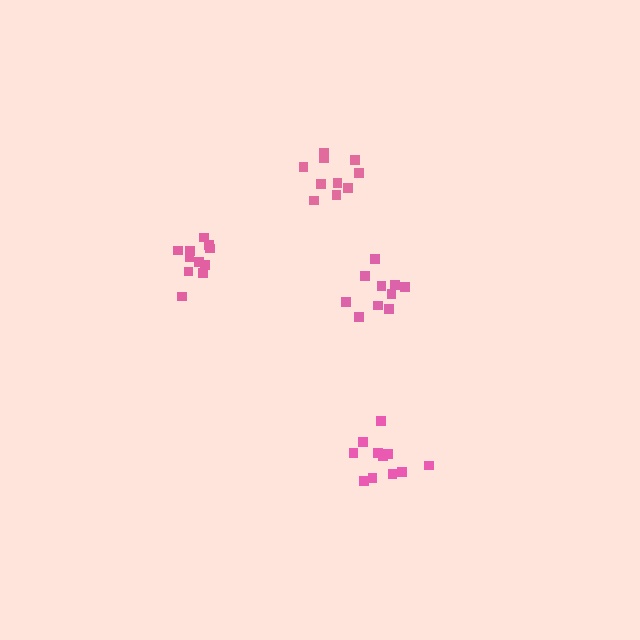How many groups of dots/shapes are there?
There are 4 groups.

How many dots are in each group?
Group 1: 11 dots, Group 2: 10 dots, Group 3: 10 dots, Group 4: 11 dots (42 total).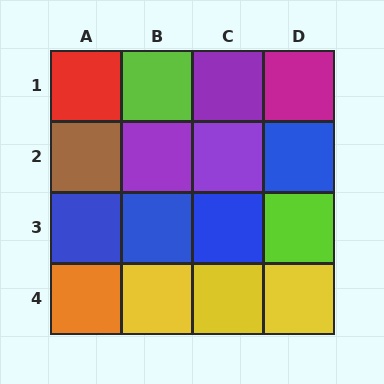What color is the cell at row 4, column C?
Yellow.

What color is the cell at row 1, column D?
Magenta.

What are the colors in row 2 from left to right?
Brown, purple, purple, blue.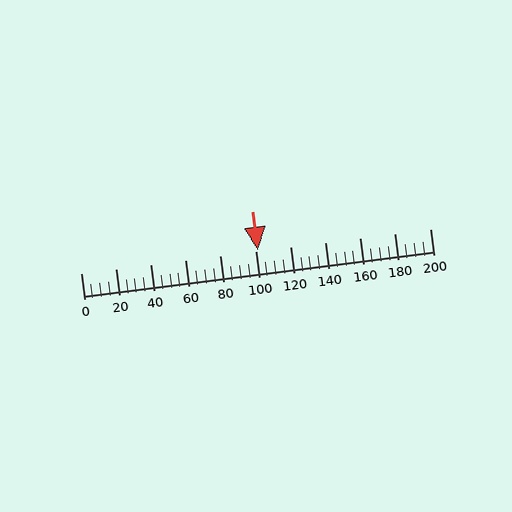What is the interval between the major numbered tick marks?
The major tick marks are spaced 20 units apart.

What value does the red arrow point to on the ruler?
The red arrow points to approximately 102.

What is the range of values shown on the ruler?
The ruler shows values from 0 to 200.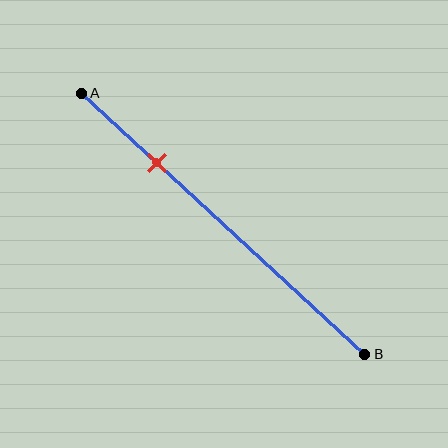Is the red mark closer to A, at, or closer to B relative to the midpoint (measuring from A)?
The red mark is closer to point A than the midpoint of segment AB.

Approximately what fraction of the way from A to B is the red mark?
The red mark is approximately 25% of the way from A to B.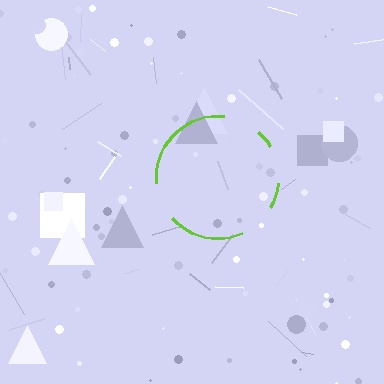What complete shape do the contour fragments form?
The contour fragments form a circle.